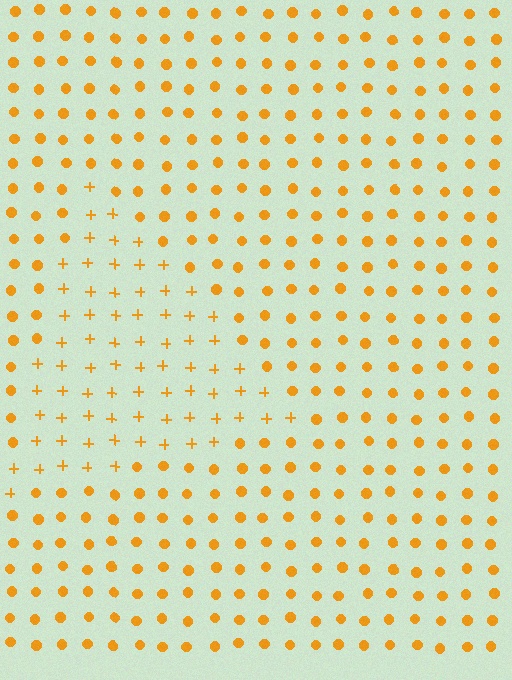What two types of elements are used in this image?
The image uses plus signs inside the triangle region and circles outside it.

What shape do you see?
I see a triangle.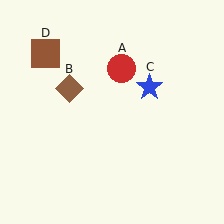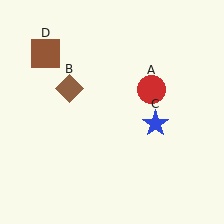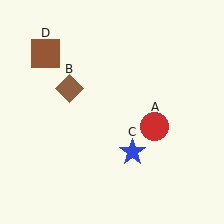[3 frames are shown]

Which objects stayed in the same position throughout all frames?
Brown diamond (object B) and brown square (object D) remained stationary.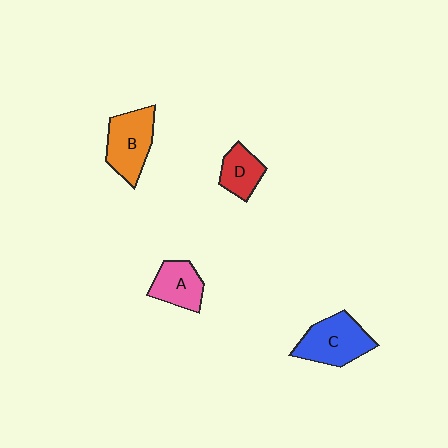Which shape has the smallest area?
Shape D (red).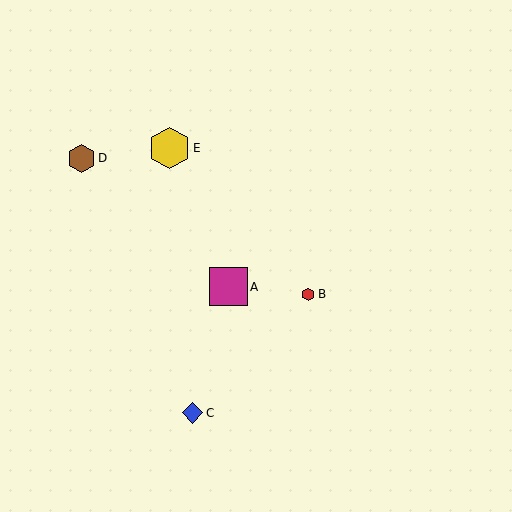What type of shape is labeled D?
Shape D is a brown hexagon.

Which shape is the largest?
The yellow hexagon (labeled E) is the largest.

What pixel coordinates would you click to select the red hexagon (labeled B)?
Click at (308, 294) to select the red hexagon B.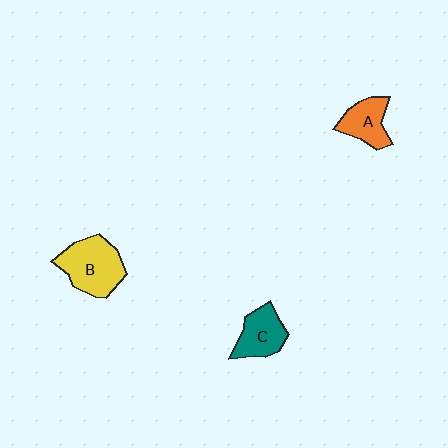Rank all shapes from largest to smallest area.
From largest to smallest: B (yellow), C (teal), A (orange).